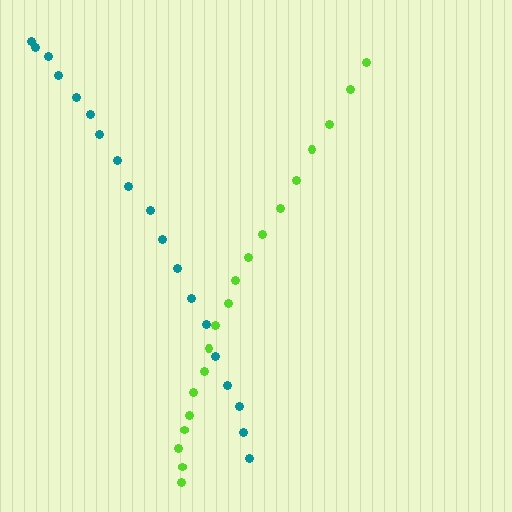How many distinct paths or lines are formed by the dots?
There are 2 distinct paths.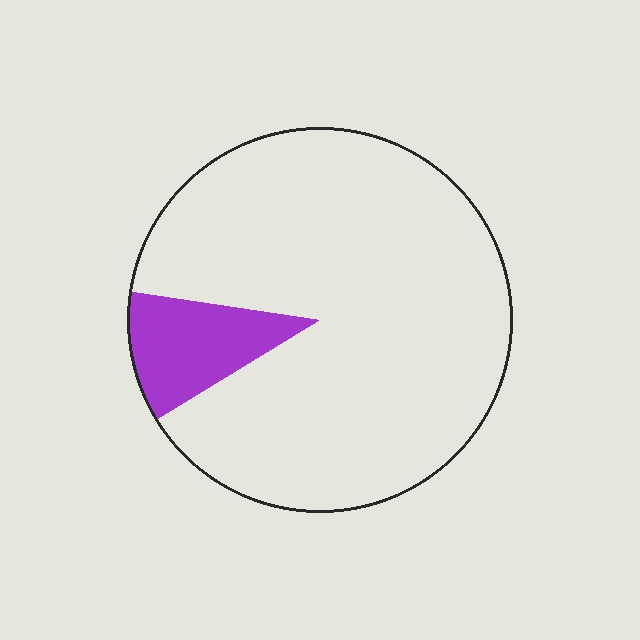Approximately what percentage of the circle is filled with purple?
Approximately 10%.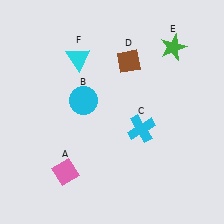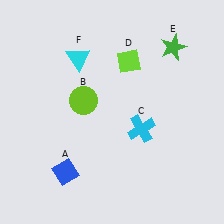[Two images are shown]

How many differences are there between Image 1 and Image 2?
There are 3 differences between the two images.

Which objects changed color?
A changed from pink to blue. B changed from cyan to lime. D changed from brown to lime.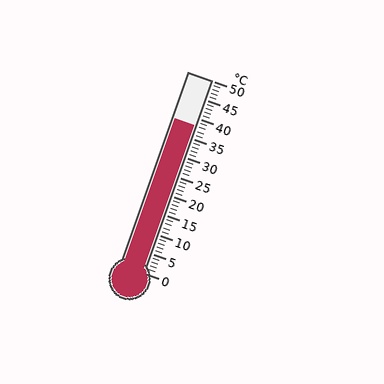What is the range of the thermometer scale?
The thermometer scale ranges from 0°C to 50°C.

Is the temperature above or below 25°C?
The temperature is above 25°C.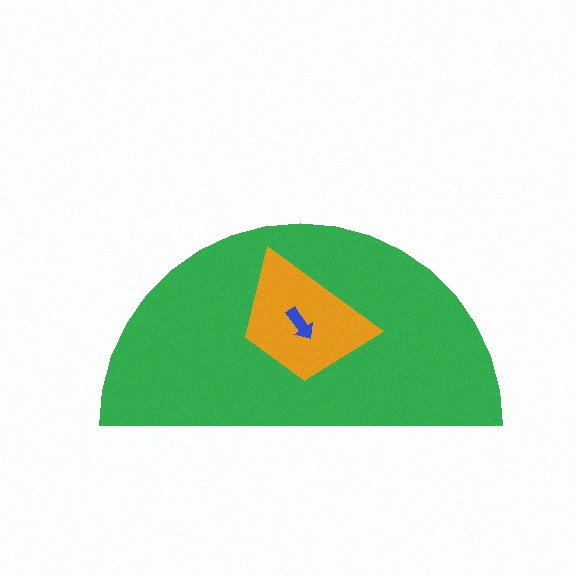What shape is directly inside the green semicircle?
The orange trapezoid.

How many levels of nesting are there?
3.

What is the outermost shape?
The green semicircle.